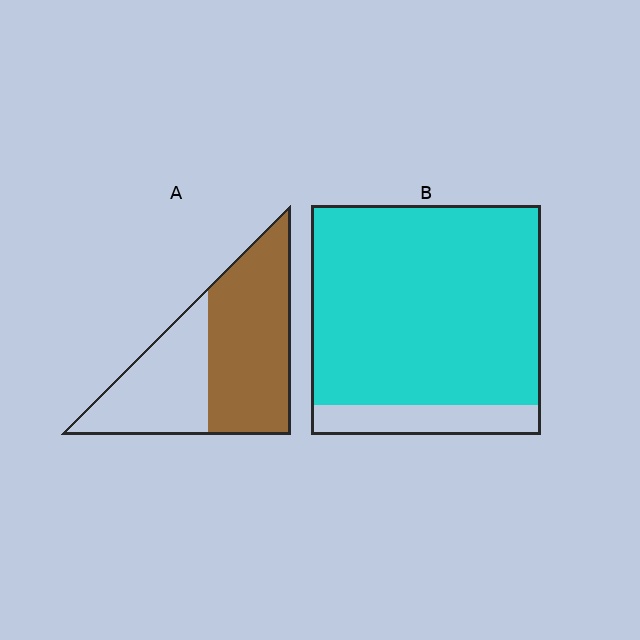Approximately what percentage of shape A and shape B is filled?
A is approximately 60% and B is approximately 85%.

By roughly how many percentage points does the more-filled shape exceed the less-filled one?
By roughly 30 percentage points (B over A).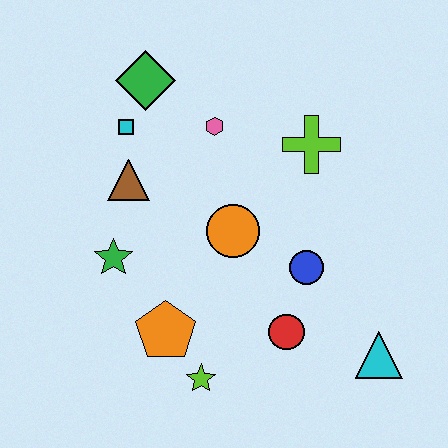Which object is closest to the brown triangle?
The cyan square is closest to the brown triangle.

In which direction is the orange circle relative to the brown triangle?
The orange circle is to the right of the brown triangle.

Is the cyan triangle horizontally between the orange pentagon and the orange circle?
No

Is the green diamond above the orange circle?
Yes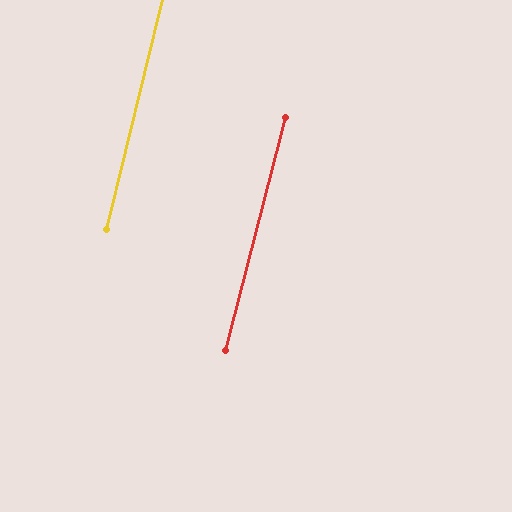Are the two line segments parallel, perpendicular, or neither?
Parallel — their directions differ by only 0.8°.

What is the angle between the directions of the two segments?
Approximately 1 degree.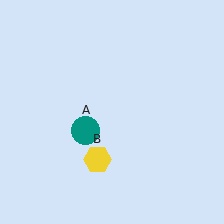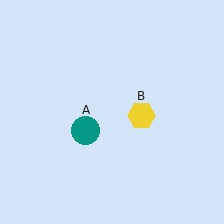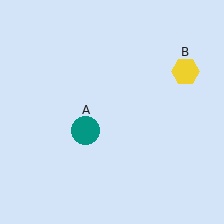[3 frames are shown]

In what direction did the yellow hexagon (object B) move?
The yellow hexagon (object B) moved up and to the right.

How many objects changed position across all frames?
1 object changed position: yellow hexagon (object B).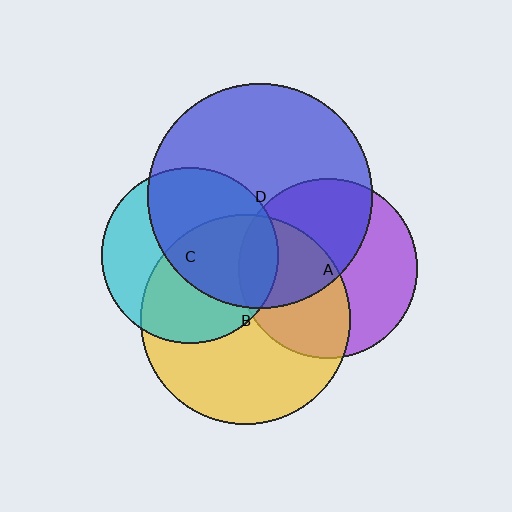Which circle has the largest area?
Circle D (blue).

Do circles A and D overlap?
Yes.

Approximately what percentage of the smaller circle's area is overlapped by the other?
Approximately 50%.